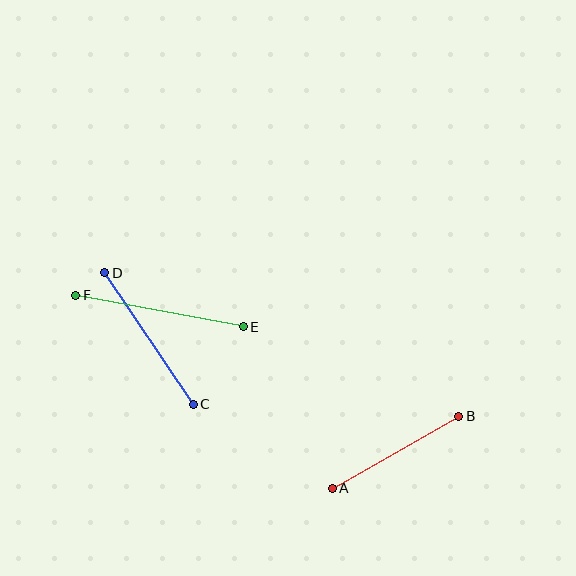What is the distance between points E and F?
The distance is approximately 170 pixels.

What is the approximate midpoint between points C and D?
The midpoint is at approximately (149, 338) pixels.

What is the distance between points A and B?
The distance is approximately 146 pixels.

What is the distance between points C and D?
The distance is approximately 158 pixels.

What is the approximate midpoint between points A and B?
The midpoint is at approximately (396, 452) pixels.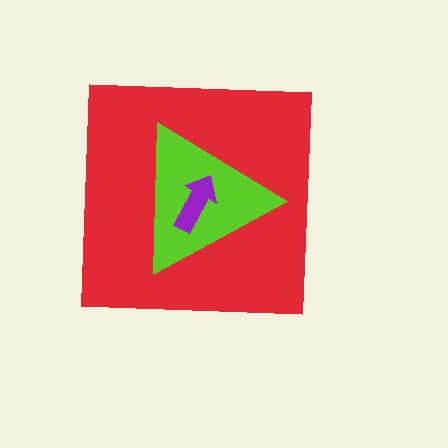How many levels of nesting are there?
3.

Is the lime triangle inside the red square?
Yes.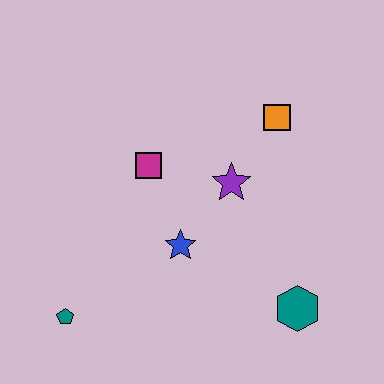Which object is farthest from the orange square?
The teal pentagon is farthest from the orange square.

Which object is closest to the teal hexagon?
The blue star is closest to the teal hexagon.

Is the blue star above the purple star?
No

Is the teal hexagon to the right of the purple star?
Yes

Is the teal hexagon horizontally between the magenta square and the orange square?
No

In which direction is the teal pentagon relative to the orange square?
The teal pentagon is to the left of the orange square.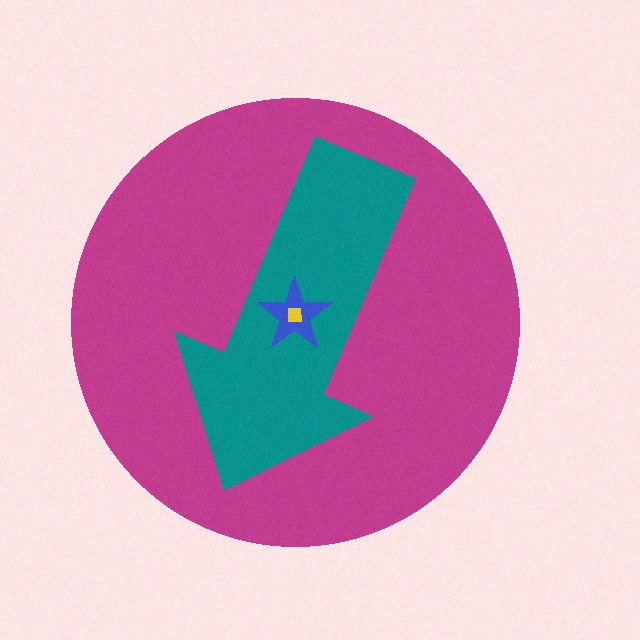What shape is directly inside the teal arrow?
The blue star.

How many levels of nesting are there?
4.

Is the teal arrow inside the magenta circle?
Yes.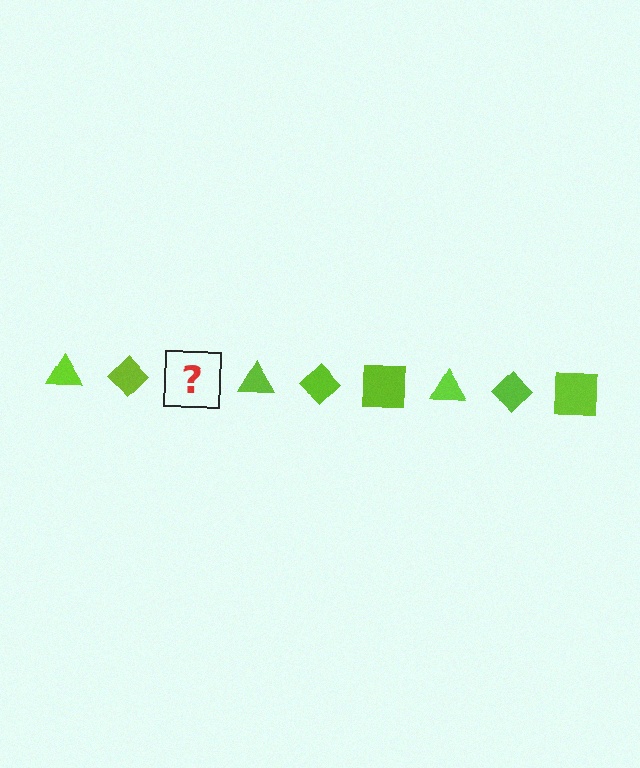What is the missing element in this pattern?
The missing element is a lime square.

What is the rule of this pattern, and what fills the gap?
The rule is that the pattern cycles through triangle, diamond, square shapes in lime. The gap should be filled with a lime square.